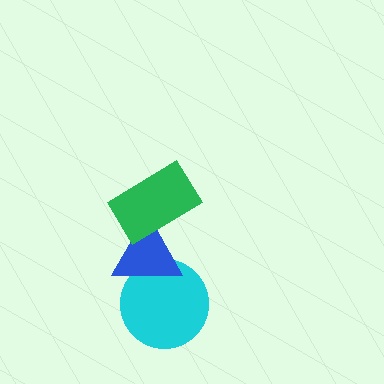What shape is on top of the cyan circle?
The blue triangle is on top of the cyan circle.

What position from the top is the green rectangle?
The green rectangle is 1st from the top.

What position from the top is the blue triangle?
The blue triangle is 2nd from the top.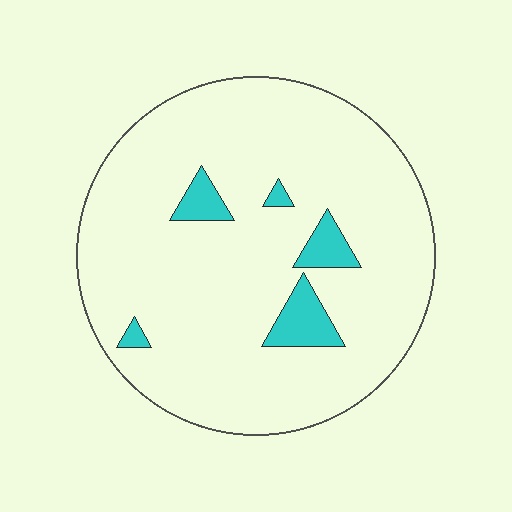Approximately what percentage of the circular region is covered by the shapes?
Approximately 10%.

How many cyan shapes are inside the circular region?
5.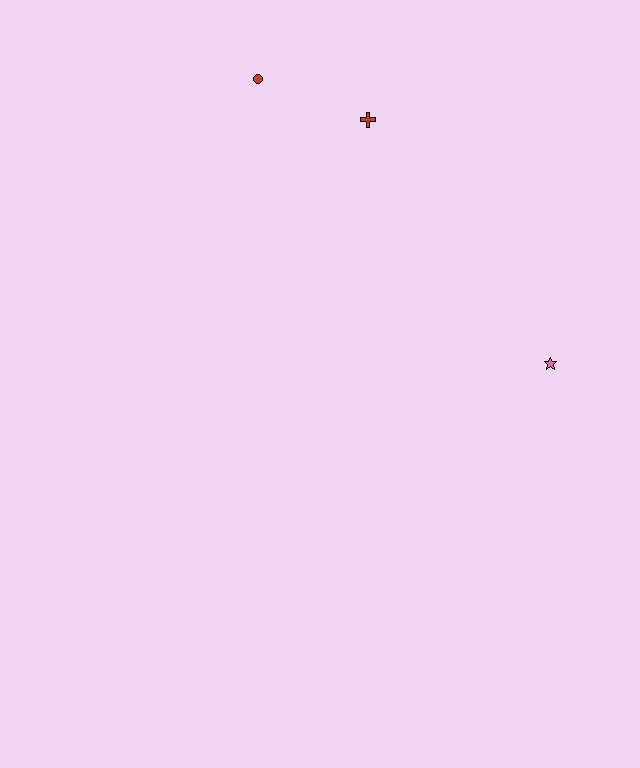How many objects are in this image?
There are 3 objects.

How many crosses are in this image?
There is 1 cross.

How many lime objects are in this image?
There are no lime objects.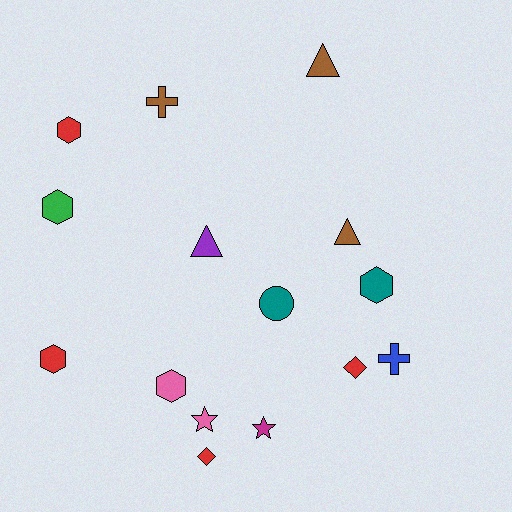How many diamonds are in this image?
There are 2 diamonds.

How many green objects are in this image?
There is 1 green object.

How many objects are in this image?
There are 15 objects.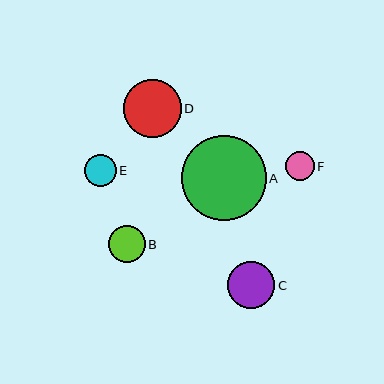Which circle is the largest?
Circle A is the largest with a size of approximately 85 pixels.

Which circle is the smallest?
Circle F is the smallest with a size of approximately 29 pixels.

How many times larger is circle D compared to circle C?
Circle D is approximately 1.2 times the size of circle C.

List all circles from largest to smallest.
From largest to smallest: A, D, C, B, E, F.